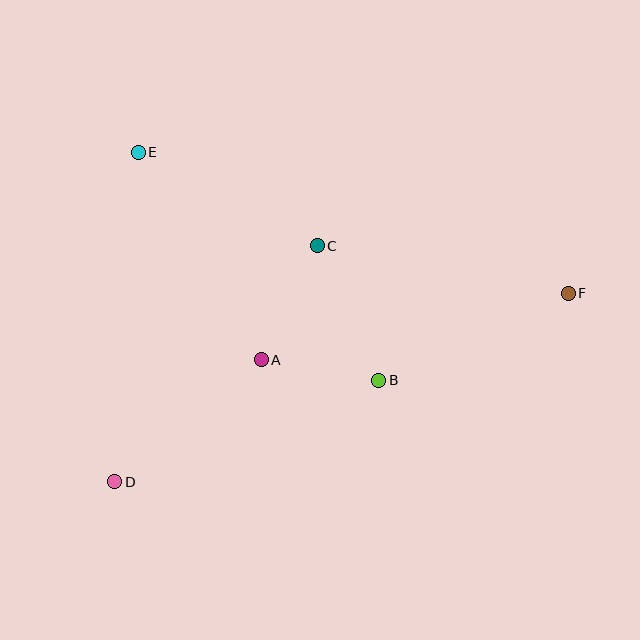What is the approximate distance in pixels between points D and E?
The distance between D and E is approximately 330 pixels.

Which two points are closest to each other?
Points A and B are closest to each other.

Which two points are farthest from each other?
Points D and F are farthest from each other.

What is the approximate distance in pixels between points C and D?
The distance between C and D is approximately 311 pixels.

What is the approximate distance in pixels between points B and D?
The distance between B and D is approximately 283 pixels.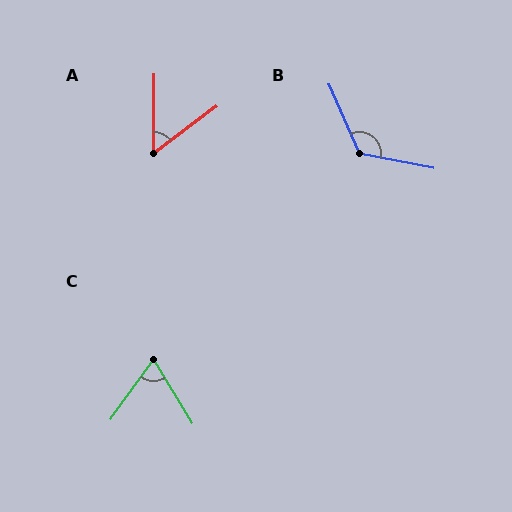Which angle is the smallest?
A, at approximately 53 degrees.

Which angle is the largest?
B, at approximately 125 degrees.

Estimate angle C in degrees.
Approximately 67 degrees.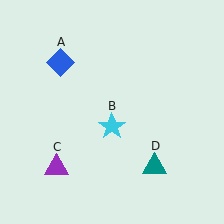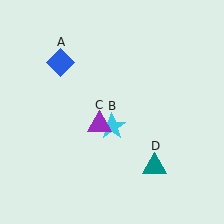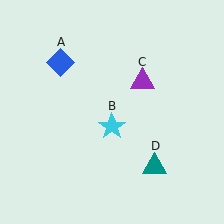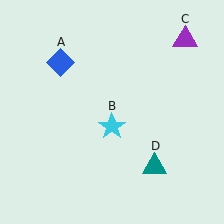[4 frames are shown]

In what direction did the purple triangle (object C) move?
The purple triangle (object C) moved up and to the right.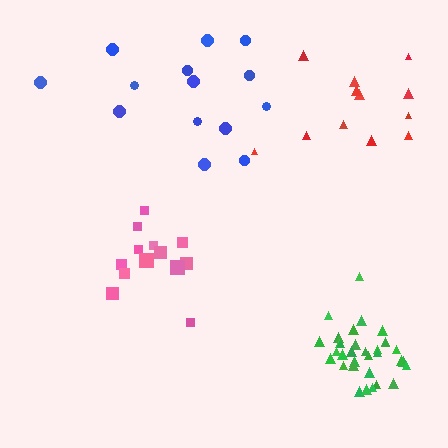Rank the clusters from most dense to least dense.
green, pink, red, blue.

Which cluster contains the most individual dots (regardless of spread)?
Green (34).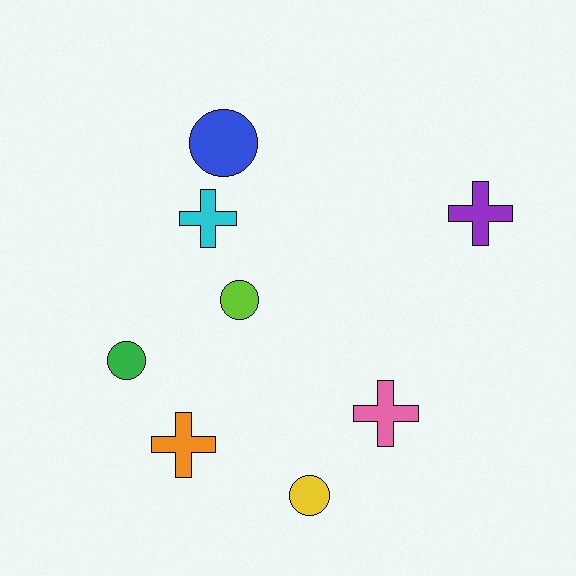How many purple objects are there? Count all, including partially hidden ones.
There is 1 purple object.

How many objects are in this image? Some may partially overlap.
There are 8 objects.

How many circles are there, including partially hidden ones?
There are 4 circles.